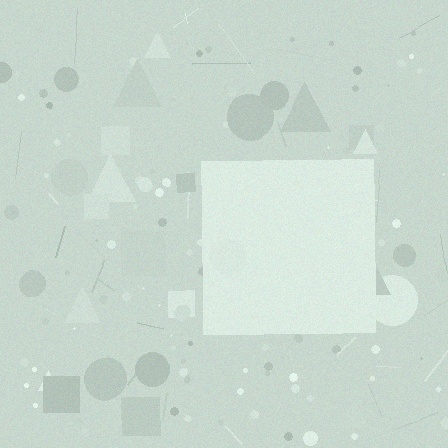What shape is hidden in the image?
A square is hidden in the image.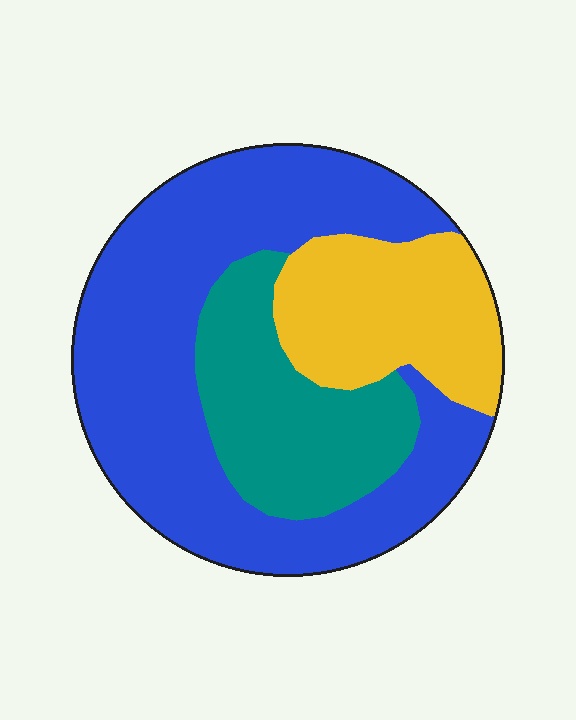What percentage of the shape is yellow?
Yellow takes up between a sixth and a third of the shape.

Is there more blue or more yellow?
Blue.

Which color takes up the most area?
Blue, at roughly 55%.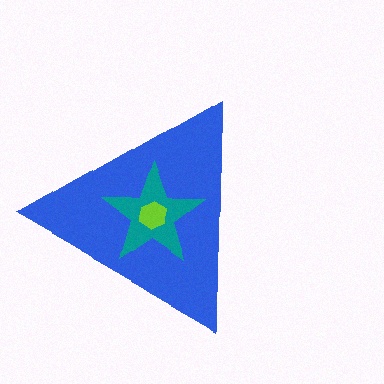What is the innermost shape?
The lime hexagon.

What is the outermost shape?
The blue triangle.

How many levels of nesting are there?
3.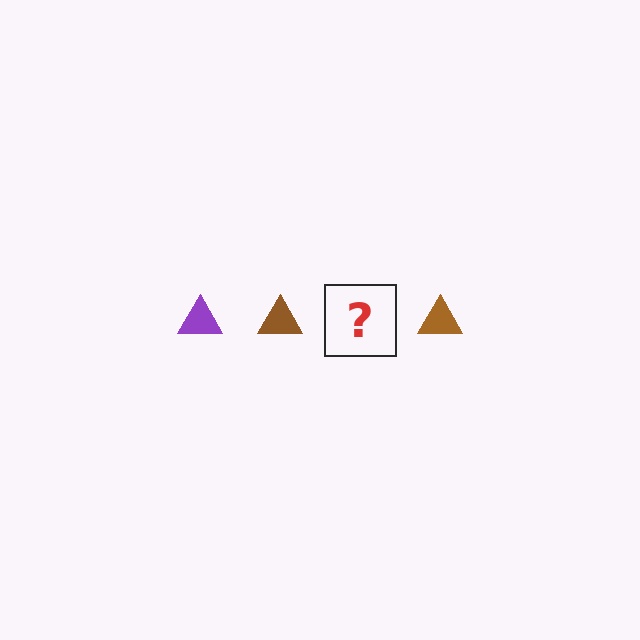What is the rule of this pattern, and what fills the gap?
The rule is that the pattern cycles through purple, brown triangles. The gap should be filled with a purple triangle.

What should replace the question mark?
The question mark should be replaced with a purple triangle.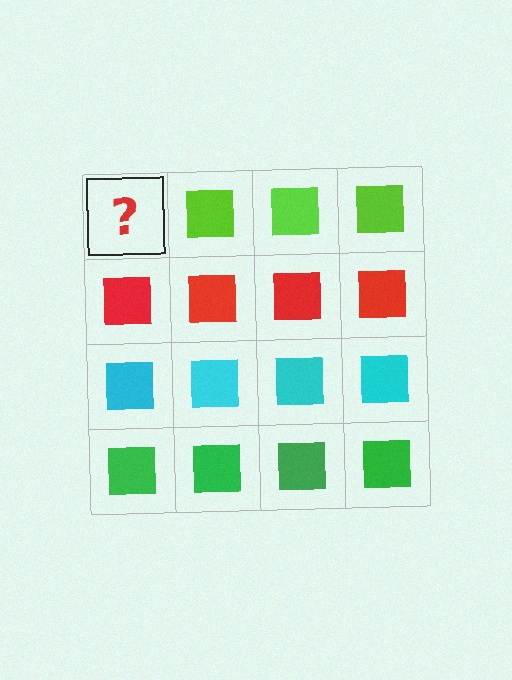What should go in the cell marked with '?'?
The missing cell should contain a lime square.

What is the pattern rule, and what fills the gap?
The rule is that each row has a consistent color. The gap should be filled with a lime square.